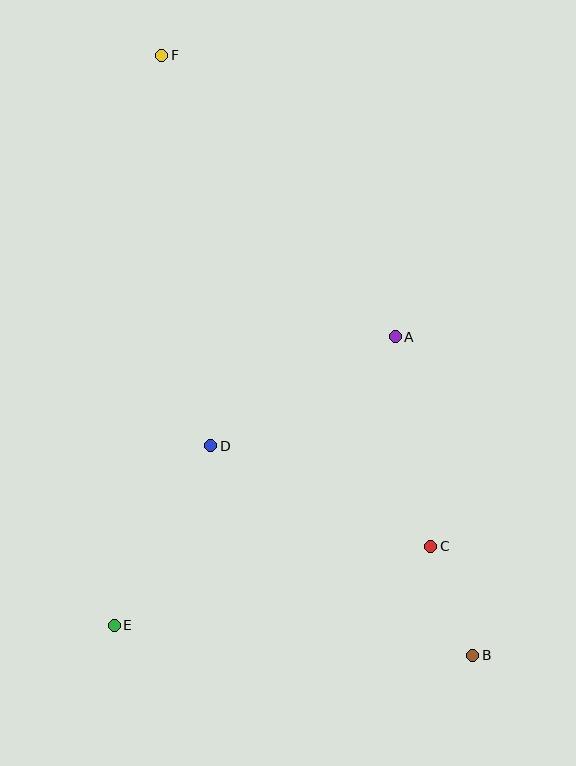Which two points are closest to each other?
Points B and C are closest to each other.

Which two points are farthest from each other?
Points B and F are farthest from each other.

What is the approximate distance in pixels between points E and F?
The distance between E and F is approximately 572 pixels.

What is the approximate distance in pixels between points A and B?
The distance between A and B is approximately 328 pixels.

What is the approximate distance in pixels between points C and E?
The distance between C and E is approximately 326 pixels.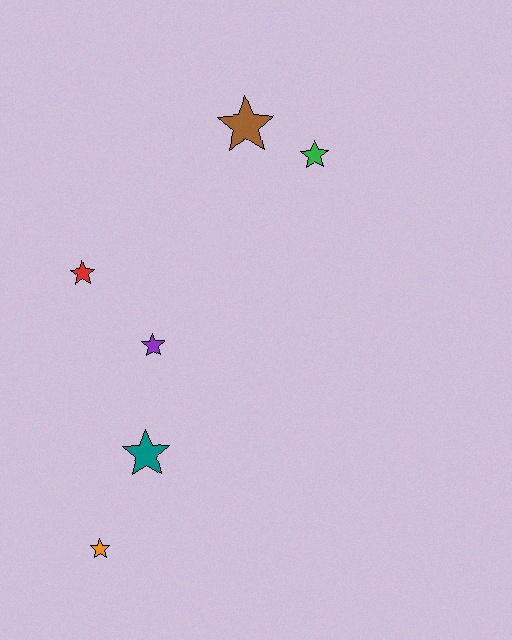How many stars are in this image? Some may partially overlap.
There are 6 stars.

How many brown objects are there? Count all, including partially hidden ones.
There is 1 brown object.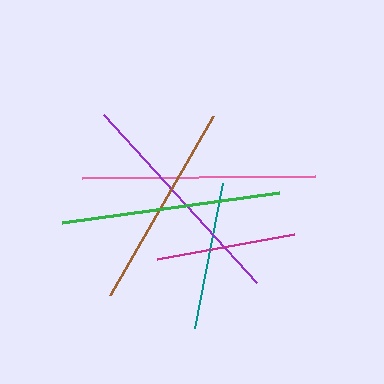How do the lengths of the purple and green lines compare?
The purple and green lines are approximately the same length.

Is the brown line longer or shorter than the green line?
The green line is longer than the brown line.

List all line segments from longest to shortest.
From longest to shortest: pink, purple, green, brown, teal, magenta.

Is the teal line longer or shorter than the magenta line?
The teal line is longer than the magenta line.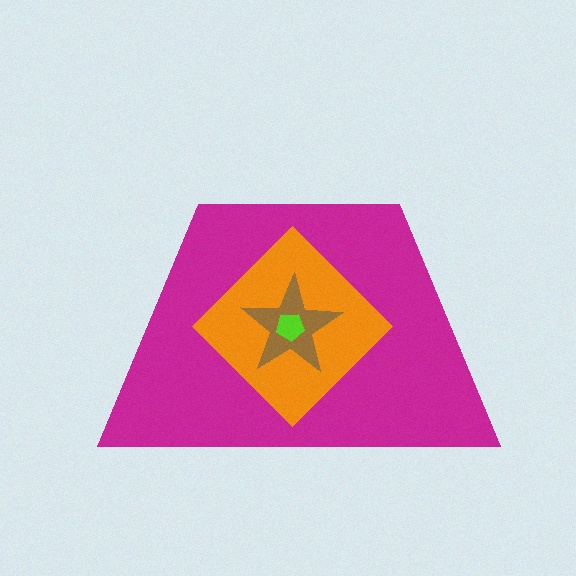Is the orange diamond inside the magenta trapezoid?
Yes.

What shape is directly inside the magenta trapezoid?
The orange diamond.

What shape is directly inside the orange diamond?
The brown star.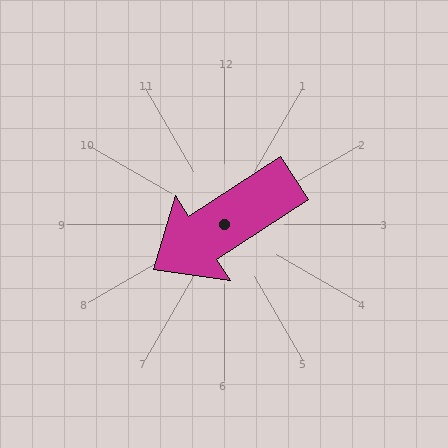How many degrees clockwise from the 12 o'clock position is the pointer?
Approximately 237 degrees.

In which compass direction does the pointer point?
Southwest.